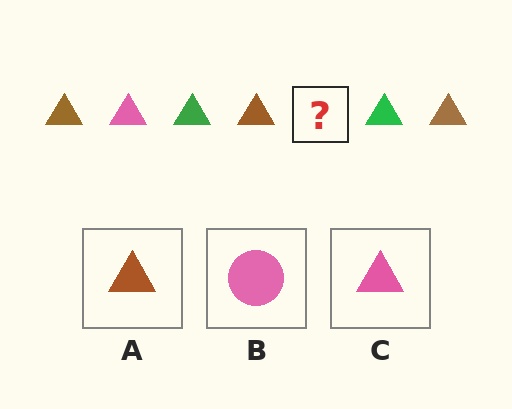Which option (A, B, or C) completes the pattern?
C.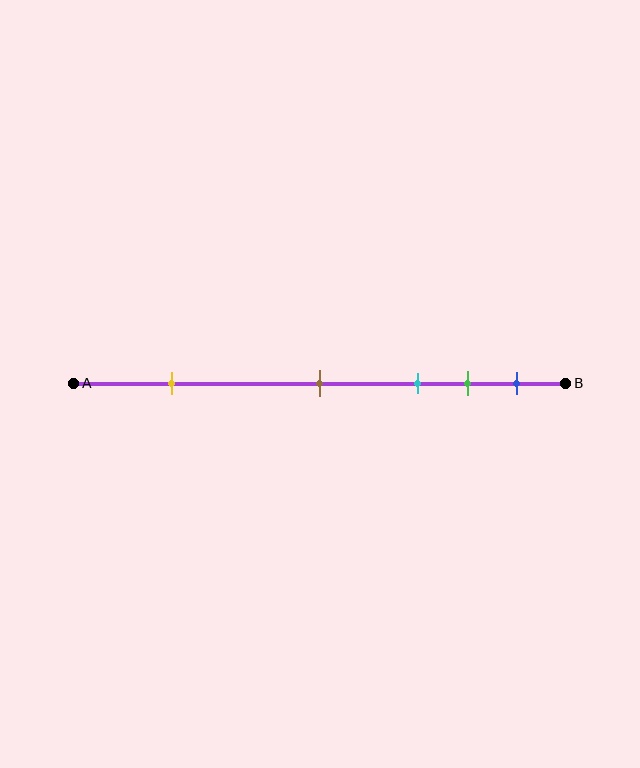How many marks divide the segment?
There are 5 marks dividing the segment.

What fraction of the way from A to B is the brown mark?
The brown mark is approximately 50% (0.5) of the way from A to B.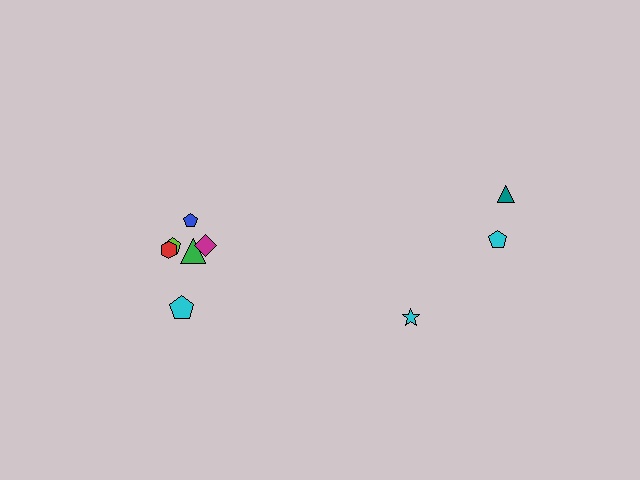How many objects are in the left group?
There are 6 objects.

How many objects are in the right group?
There are 3 objects.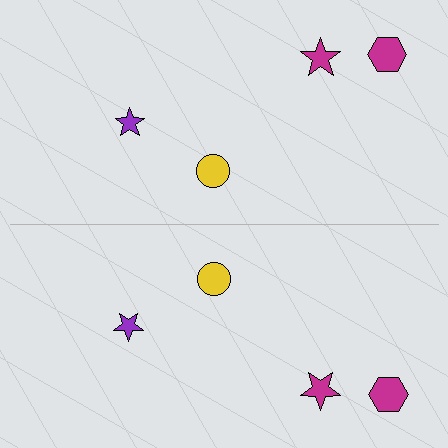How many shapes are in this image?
There are 8 shapes in this image.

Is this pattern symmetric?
Yes, this pattern has bilateral (reflection) symmetry.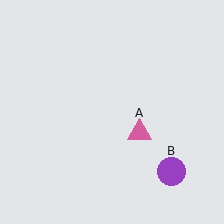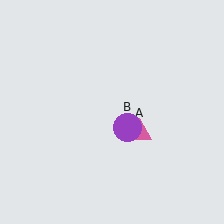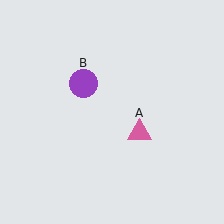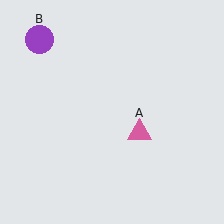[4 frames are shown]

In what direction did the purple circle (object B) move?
The purple circle (object B) moved up and to the left.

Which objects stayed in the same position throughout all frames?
Pink triangle (object A) remained stationary.